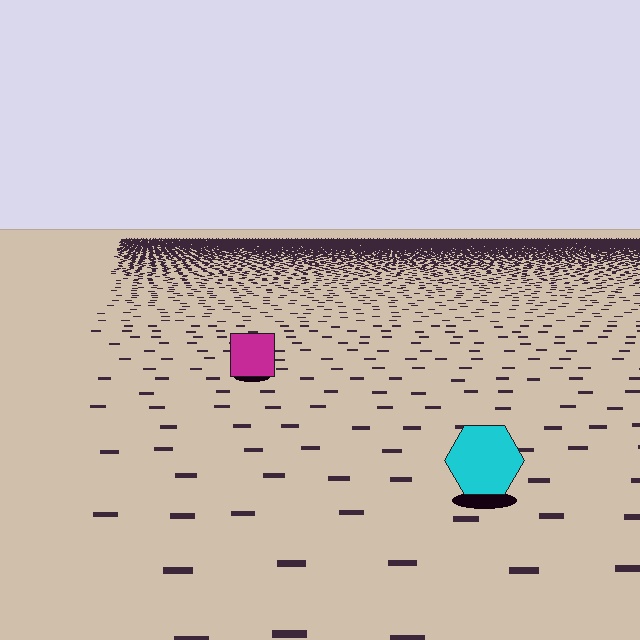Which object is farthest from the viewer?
The magenta square is farthest from the viewer. It appears smaller and the ground texture around it is denser.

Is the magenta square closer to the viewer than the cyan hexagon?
No. The cyan hexagon is closer — you can tell from the texture gradient: the ground texture is coarser near it.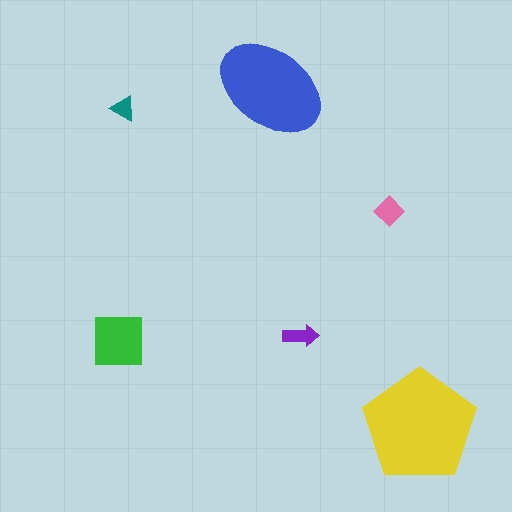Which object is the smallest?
The teal triangle.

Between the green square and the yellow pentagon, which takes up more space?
The yellow pentagon.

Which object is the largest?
The yellow pentagon.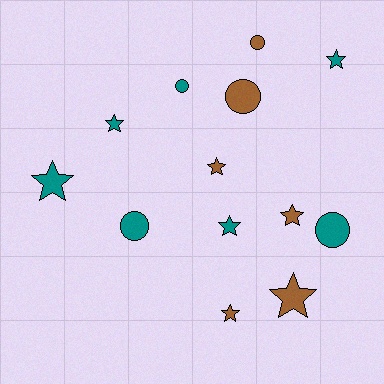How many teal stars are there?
There are 4 teal stars.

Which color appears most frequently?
Teal, with 7 objects.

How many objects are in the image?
There are 13 objects.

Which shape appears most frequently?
Star, with 8 objects.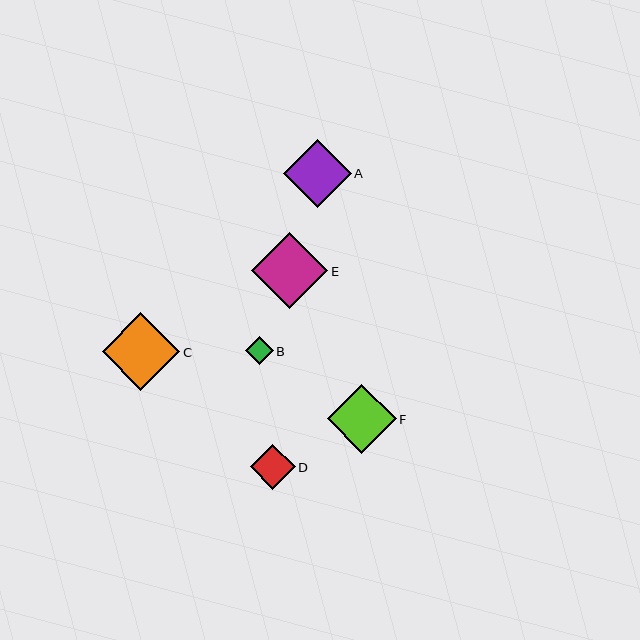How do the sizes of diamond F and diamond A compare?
Diamond F and diamond A are approximately the same size.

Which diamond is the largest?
Diamond C is the largest with a size of approximately 77 pixels.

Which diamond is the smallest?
Diamond B is the smallest with a size of approximately 28 pixels.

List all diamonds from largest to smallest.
From largest to smallest: C, E, F, A, D, B.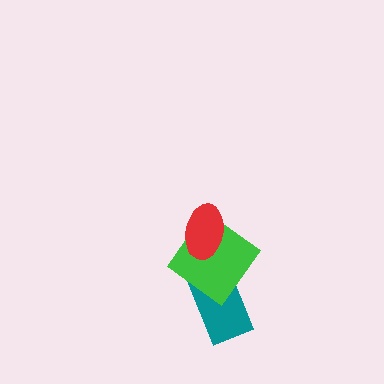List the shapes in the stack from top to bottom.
From top to bottom: the red ellipse, the green diamond, the teal rectangle.